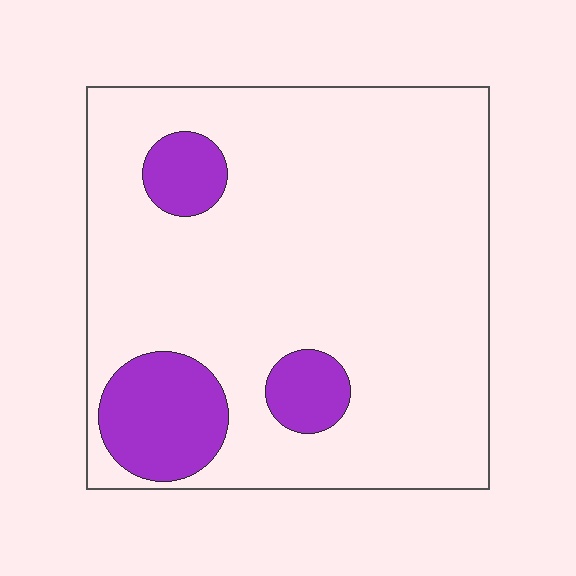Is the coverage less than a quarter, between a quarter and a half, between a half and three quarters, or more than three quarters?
Less than a quarter.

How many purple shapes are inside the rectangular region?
3.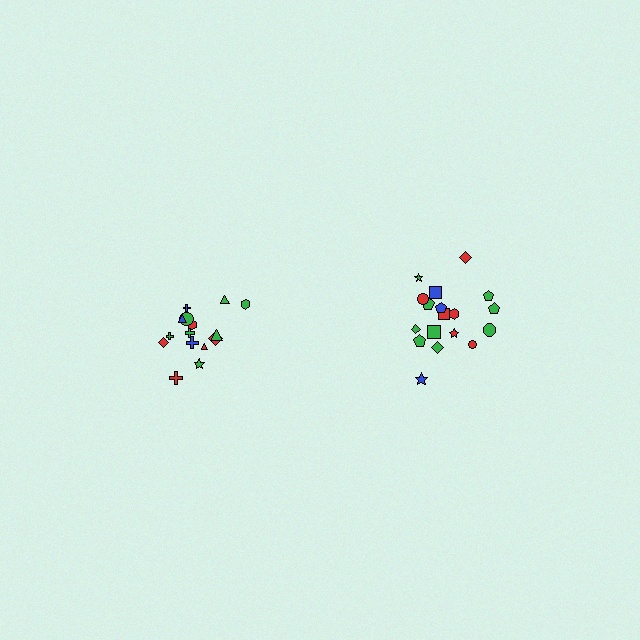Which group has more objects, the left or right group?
The right group.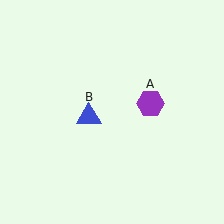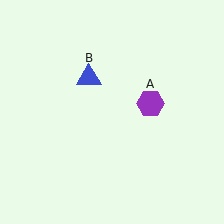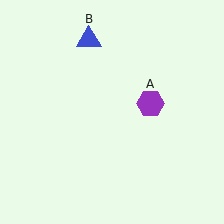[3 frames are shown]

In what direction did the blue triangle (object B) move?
The blue triangle (object B) moved up.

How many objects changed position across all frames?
1 object changed position: blue triangle (object B).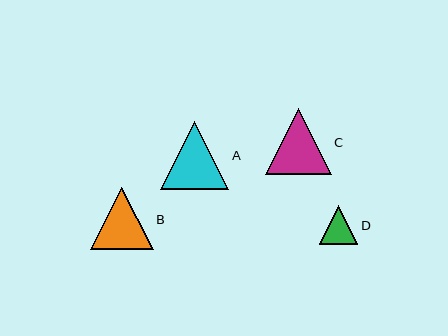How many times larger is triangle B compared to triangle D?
Triangle B is approximately 1.6 times the size of triangle D.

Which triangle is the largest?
Triangle A is the largest with a size of approximately 68 pixels.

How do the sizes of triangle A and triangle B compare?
Triangle A and triangle B are approximately the same size.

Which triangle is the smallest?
Triangle D is the smallest with a size of approximately 39 pixels.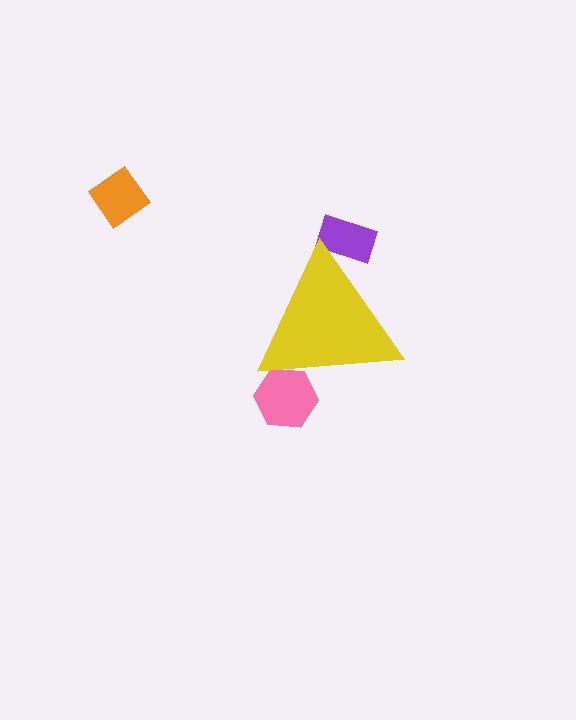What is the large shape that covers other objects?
A yellow triangle.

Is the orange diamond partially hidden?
No, the orange diamond is fully visible.